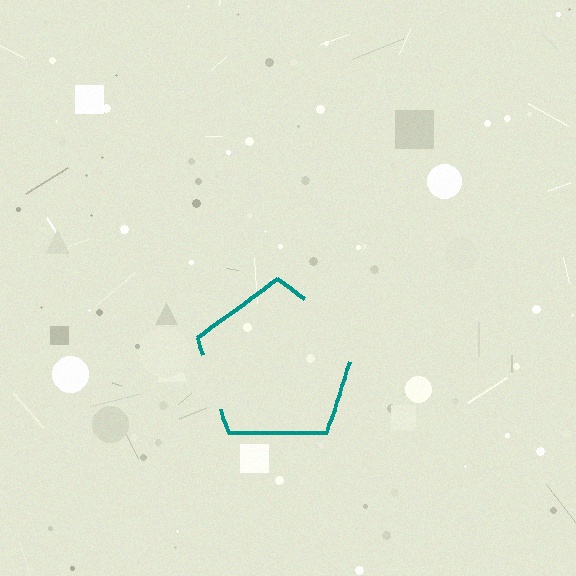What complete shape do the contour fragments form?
The contour fragments form a pentagon.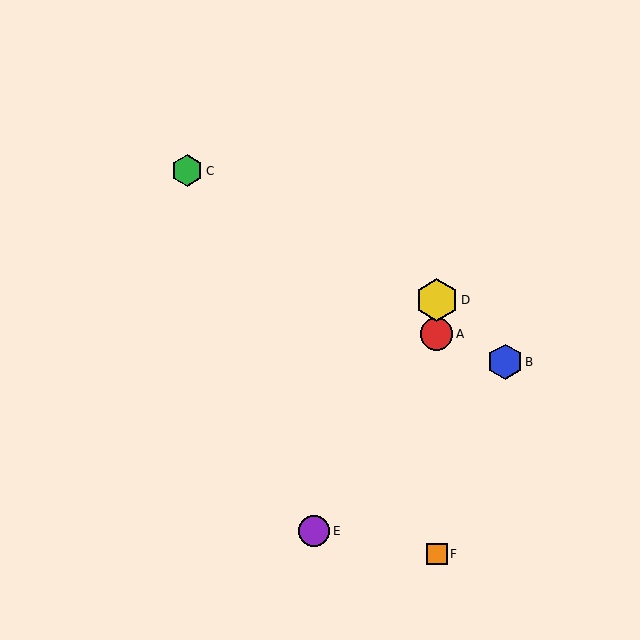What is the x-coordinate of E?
Object E is at x≈314.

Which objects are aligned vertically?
Objects A, D, F are aligned vertically.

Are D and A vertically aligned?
Yes, both are at x≈437.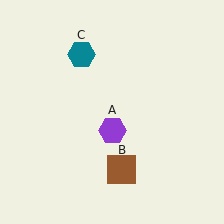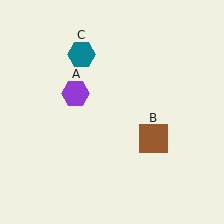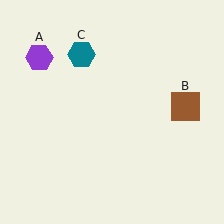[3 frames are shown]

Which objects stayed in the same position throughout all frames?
Teal hexagon (object C) remained stationary.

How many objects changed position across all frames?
2 objects changed position: purple hexagon (object A), brown square (object B).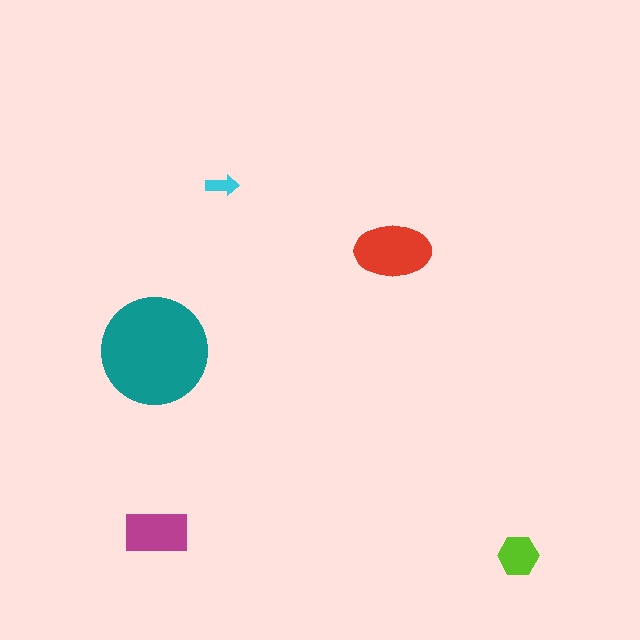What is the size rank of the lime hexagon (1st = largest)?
4th.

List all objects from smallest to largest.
The cyan arrow, the lime hexagon, the magenta rectangle, the red ellipse, the teal circle.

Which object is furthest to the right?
The lime hexagon is rightmost.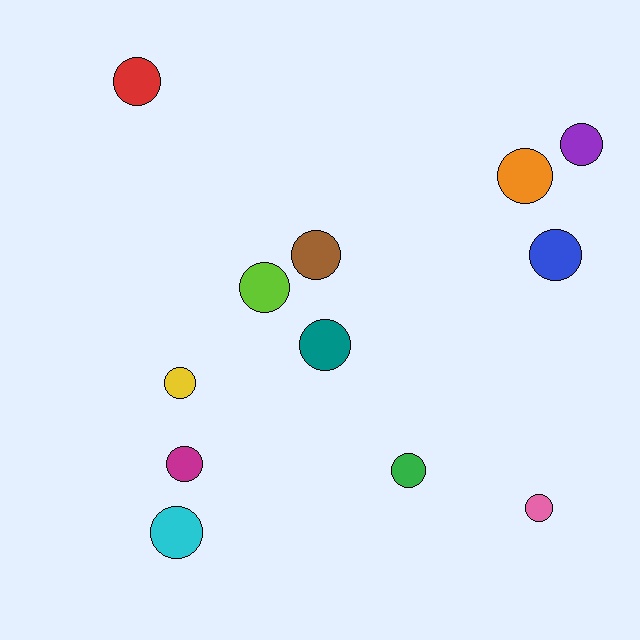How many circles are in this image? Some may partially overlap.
There are 12 circles.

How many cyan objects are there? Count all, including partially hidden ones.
There is 1 cyan object.